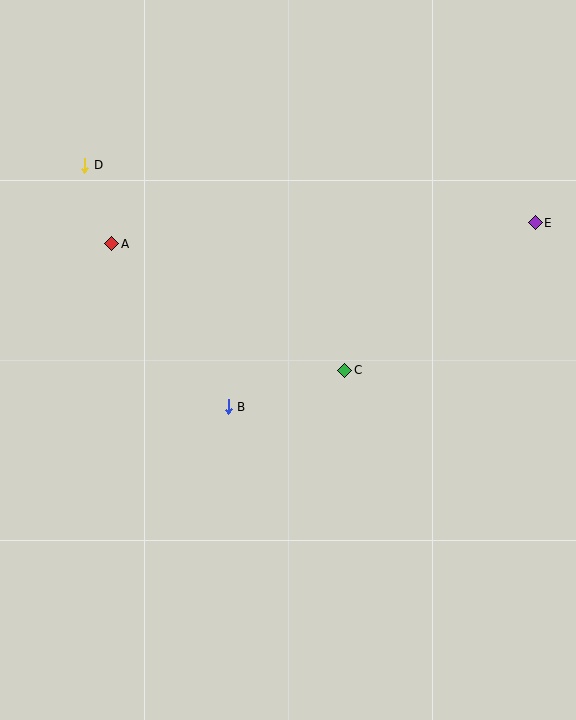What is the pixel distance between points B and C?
The distance between B and C is 122 pixels.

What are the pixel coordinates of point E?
Point E is at (535, 223).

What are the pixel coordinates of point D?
Point D is at (85, 165).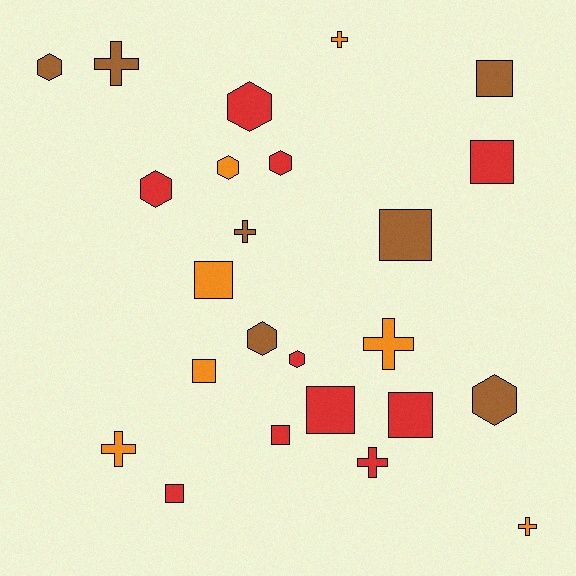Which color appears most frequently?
Red, with 10 objects.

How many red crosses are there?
There is 1 red cross.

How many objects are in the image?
There are 24 objects.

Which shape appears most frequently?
Square, with 9 objects.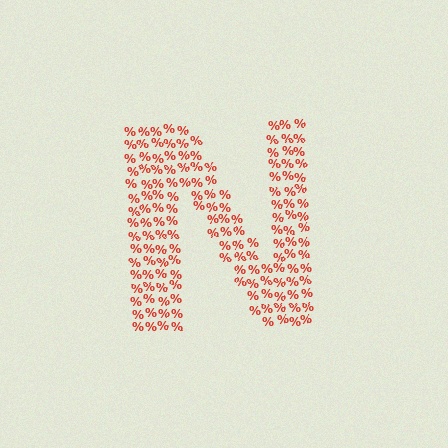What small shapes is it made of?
It is made of small percent signs.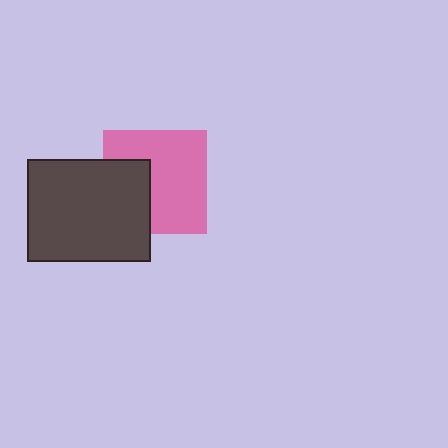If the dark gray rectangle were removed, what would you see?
You would see the complete pink square.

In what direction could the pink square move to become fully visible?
The pink square could move right. That would shift it out from behind the dark gray rectangle entirely.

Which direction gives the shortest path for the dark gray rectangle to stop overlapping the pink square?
Moving left gives the shortest separation.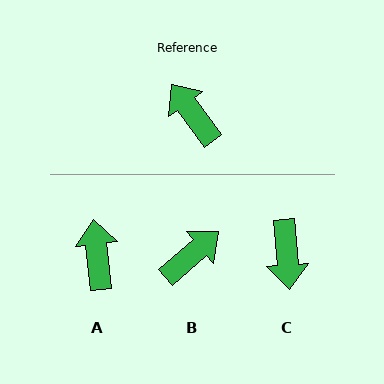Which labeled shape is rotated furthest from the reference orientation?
C, about 149 degrees away.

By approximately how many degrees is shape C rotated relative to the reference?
Approximately 149 degrees counter-clockwise.